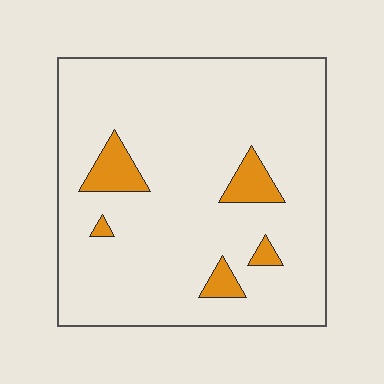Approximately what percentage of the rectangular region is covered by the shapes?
Approximately 10%.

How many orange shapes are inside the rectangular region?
5.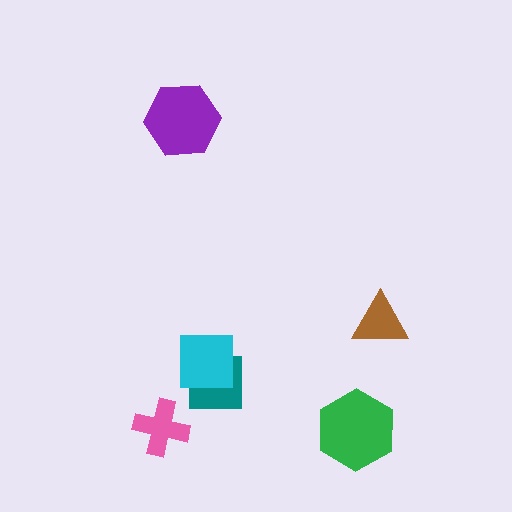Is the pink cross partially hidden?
No, no other shape covers it.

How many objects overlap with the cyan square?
1 object overlaps with the cyan square.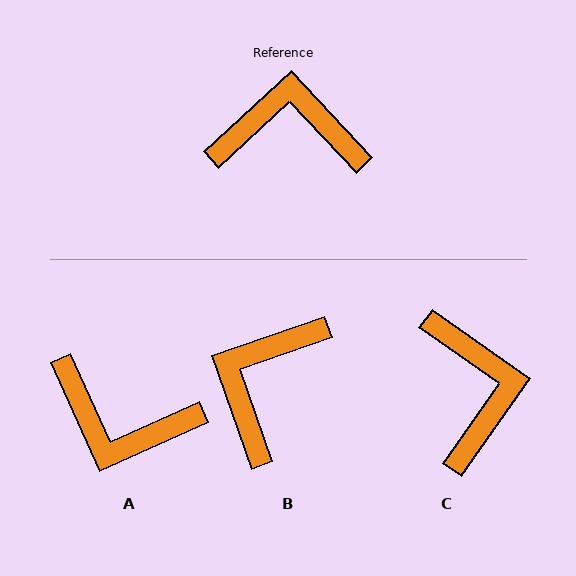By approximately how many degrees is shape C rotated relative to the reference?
Approximately 78 degrees clockwise.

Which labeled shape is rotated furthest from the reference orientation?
A, about 161 degrees away.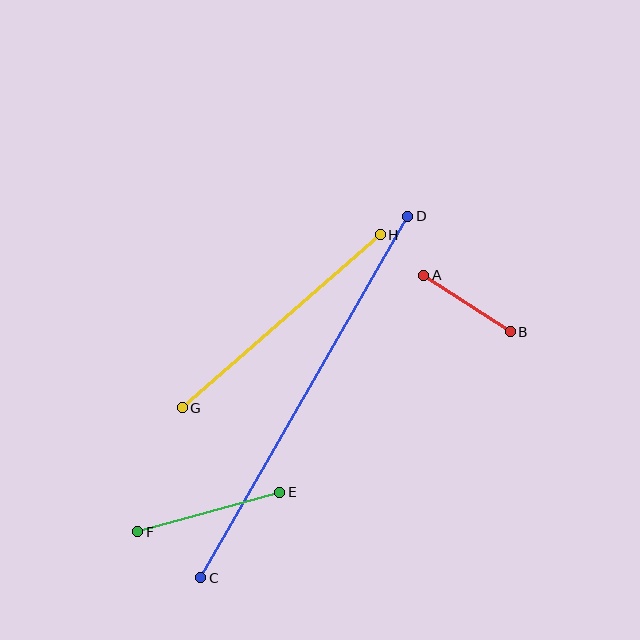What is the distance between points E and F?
The distance is approximately 147 pixels.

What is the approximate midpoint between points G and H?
The midpoint is at approximately (281, 321) pixels.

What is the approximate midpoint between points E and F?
The midpoint is at approximately (209, 512) pixels.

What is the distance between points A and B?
The distance is approximately 103 pixels.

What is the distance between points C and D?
The distance is approximately 417 pixels.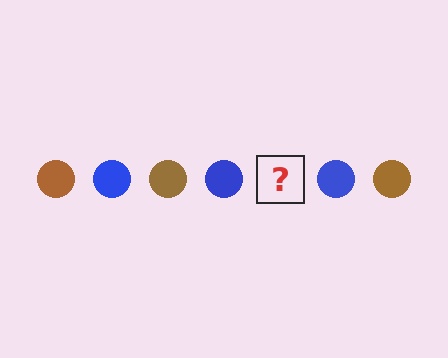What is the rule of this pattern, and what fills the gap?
The rule is that the pattern cycles through brown, blue circles. The gap should be filled with a brown circle.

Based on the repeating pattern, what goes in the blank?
The blank should be a brown circle.